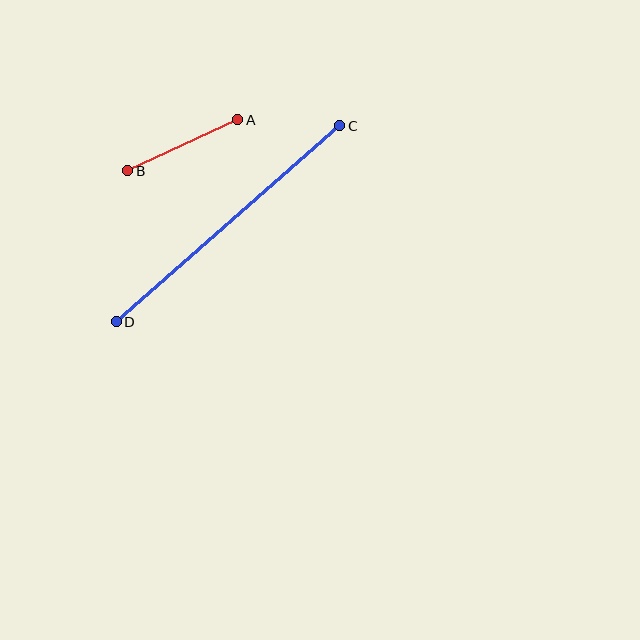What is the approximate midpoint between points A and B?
The midpoint is at approximately (183, 145) pixels.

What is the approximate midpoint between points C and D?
The midpoint is at approximately (228, 224) pixels.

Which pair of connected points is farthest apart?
Points C and D are farthest apart.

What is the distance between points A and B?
The distance is approximately 121 pixels.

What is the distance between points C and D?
The distance is approximately 297 pixels.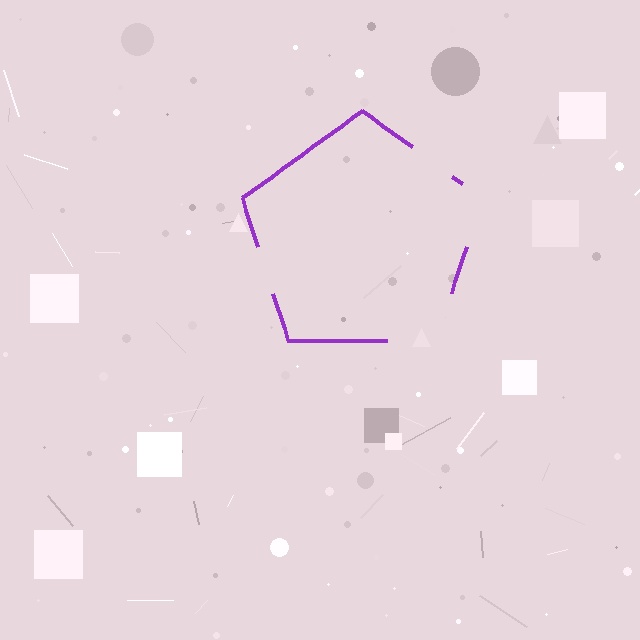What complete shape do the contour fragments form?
The contour fragments form a pentagon.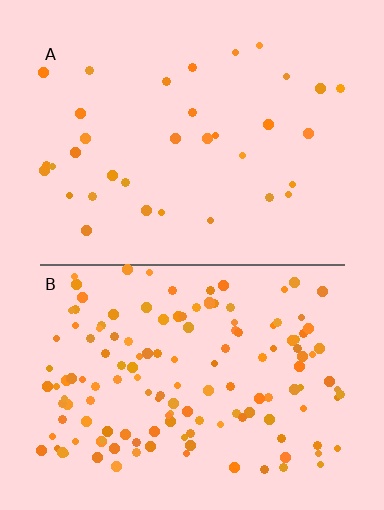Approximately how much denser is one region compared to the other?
Approximately 4.3× — region B over region A.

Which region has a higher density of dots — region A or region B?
B (the bottom).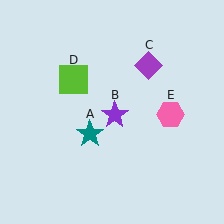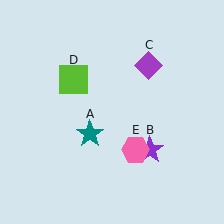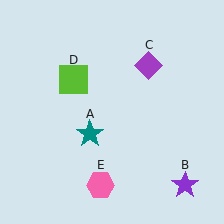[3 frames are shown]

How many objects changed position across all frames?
2 objects changed position: purple star (object B), pink hexagon (object E).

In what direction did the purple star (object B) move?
The purple star (object B) moved down and to the right.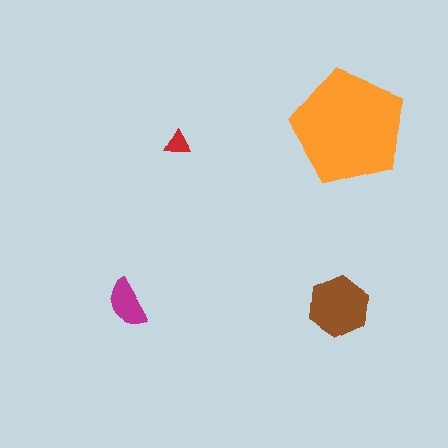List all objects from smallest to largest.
The red triangle, the magenta semicircle, the brown hexagon, the orange pentagon.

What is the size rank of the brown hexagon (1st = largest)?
2nd.